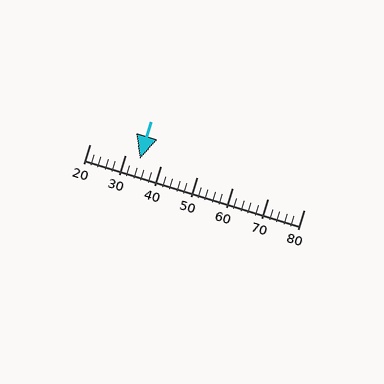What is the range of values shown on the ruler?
The ruler shows values from 20 to 80.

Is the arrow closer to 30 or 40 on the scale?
The arrow is closer to 30.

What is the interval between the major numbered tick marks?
The major tick marks are spaced 10 units apart.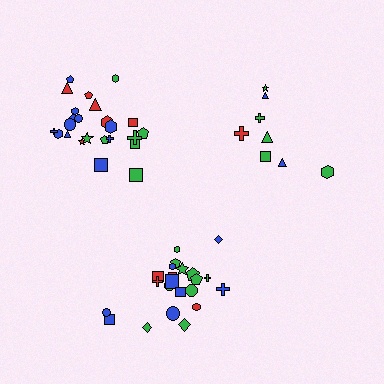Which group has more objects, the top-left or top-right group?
The top-left group.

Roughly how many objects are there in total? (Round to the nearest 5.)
Roughly 55 objects in total.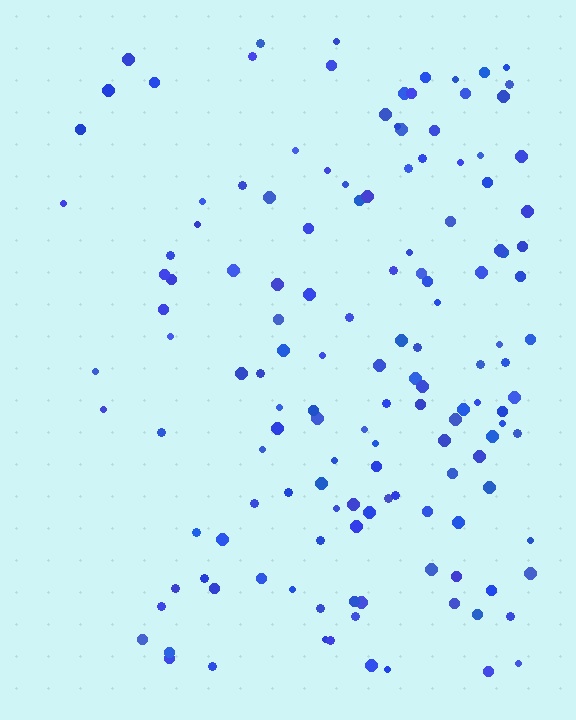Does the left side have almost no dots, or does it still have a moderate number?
Still a moderate number, just noticeably fewer than the right.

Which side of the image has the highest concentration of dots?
The right.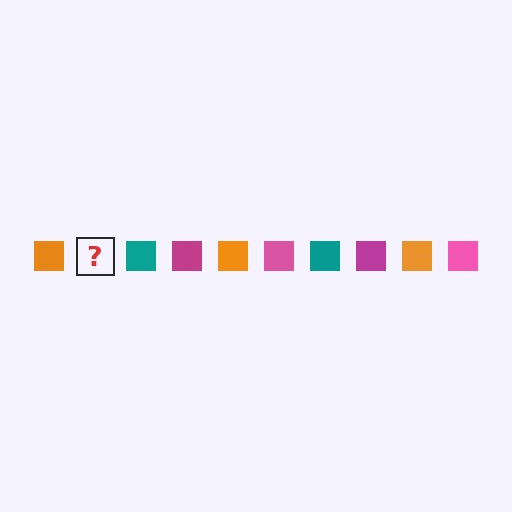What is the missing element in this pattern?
The missing element is a pink square.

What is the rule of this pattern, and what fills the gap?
The rule is that the pattern cycles through orange, pink, teal, magenta squares. The gap should be filled with a pink square.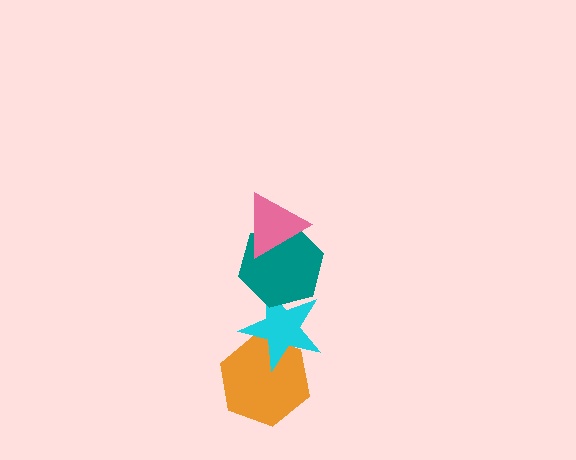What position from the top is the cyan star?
The cyan star is 3rd from the top.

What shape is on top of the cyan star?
The teal hexagon is on top of the cyan star.